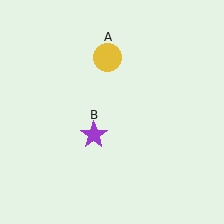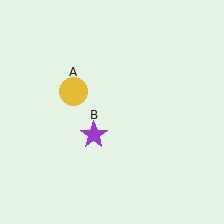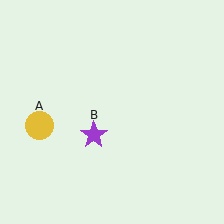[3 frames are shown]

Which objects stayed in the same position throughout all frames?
Purple star (object B) remained stationary.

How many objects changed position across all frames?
1 object changed position: yellow circle (object A).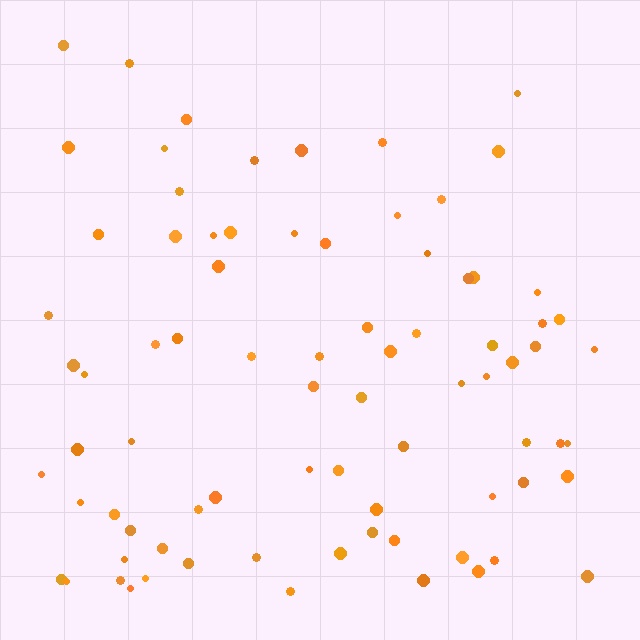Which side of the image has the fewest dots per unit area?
The top.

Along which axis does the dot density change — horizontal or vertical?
Vertical.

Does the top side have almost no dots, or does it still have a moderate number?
Still a moderate number, just noticeably fewer than the bottom.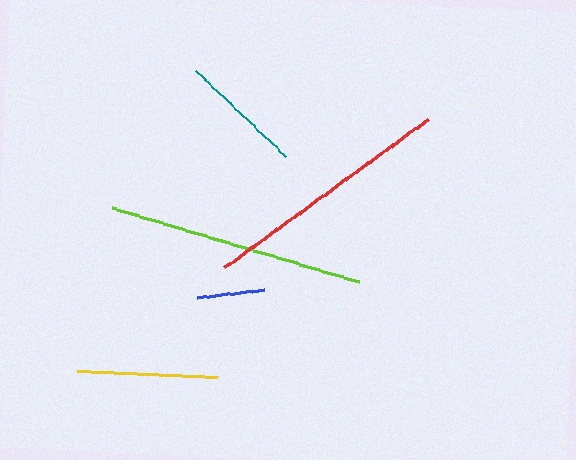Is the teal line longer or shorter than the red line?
The red line is longer than the teal line.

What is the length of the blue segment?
The blue segment is approximately 68 pixels long.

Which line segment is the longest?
The lime line is the longest at approximately 258 pixels.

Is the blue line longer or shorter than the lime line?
The lime line is longer than the blue line.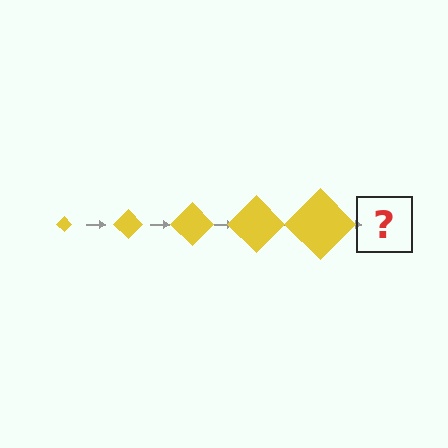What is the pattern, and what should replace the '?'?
The pattern is that the diamond gets progressively larger each step. The '?' should be a yellow diamond, larger than the previous one.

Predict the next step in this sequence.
The next step is a yellow diamond, larger than the previous one.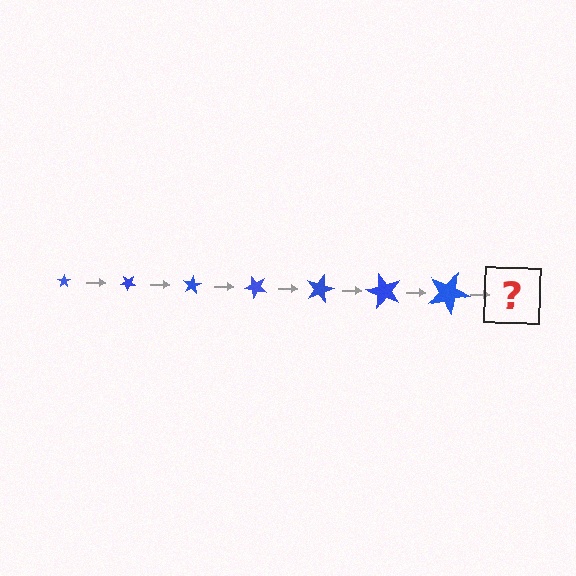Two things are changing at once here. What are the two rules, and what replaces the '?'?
The two rules are that the star grows larger each step and it rotates 40 degrees each step. The '?' should be a star, larger than the previous one and rotated 280 degrees from the start.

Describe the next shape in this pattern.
It should be a star, larger than the previous one and rotated 280 degrees from the start.